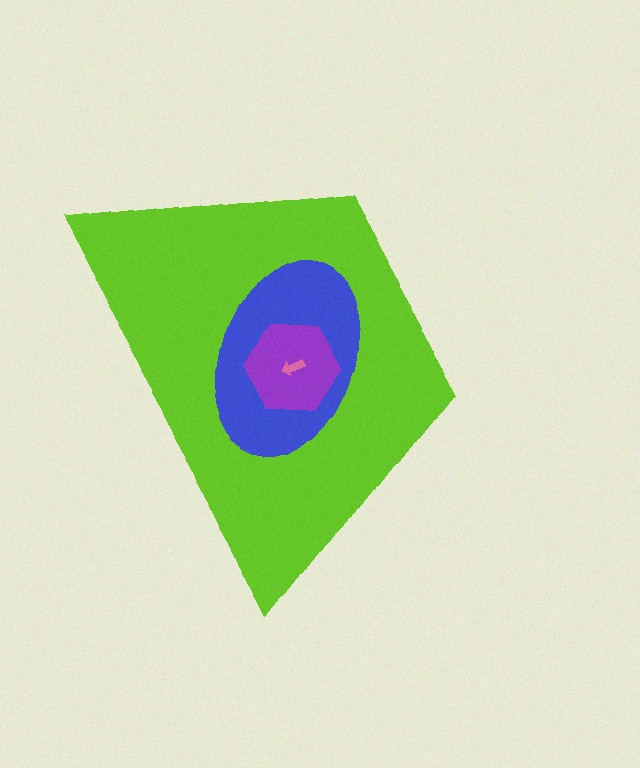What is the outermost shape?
The lime trapezoid.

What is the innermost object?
The pink arrow.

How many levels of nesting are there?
4.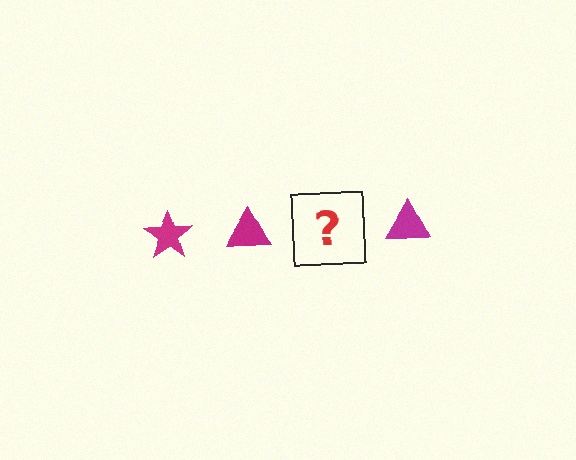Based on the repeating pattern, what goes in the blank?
The blank should be a magenta star.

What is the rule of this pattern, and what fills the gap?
The rule is that the pattern cycles through star, triangle shapes in magenta. The gap should be filled with a magenta star.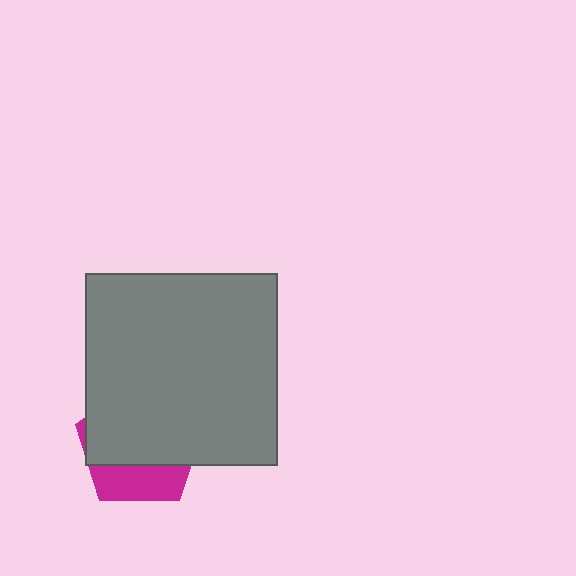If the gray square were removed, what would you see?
You would see the complete magenta pentagon.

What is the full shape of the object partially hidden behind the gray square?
The partially hidden object is a magenta pentagon.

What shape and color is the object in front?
The object in front is a gray square.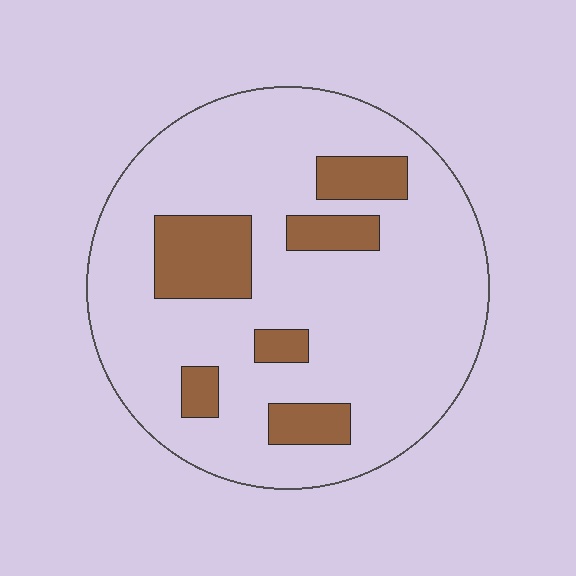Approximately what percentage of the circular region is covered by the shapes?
Approximately 20%.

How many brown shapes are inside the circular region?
6.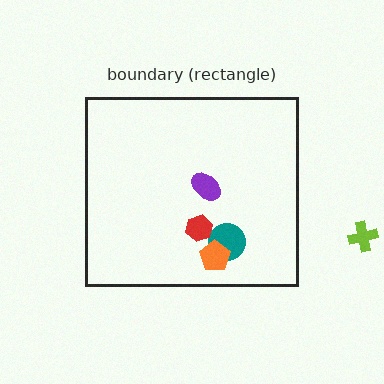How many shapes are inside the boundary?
4 inside, 1 outside.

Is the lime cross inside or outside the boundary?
Outside.